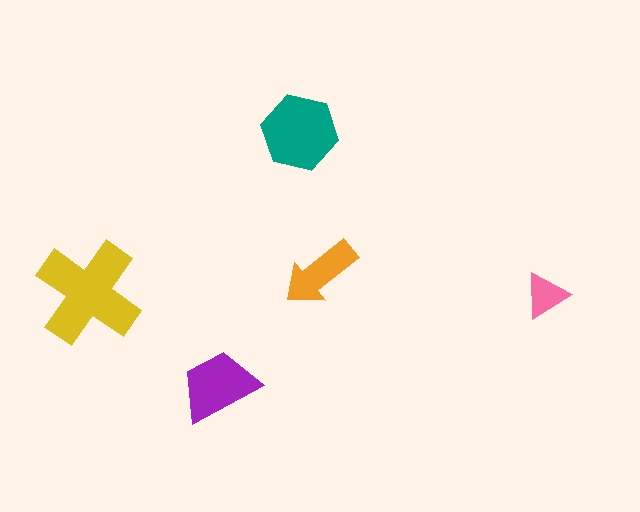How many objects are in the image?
There are 5 objects in the image.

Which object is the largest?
The yellow cross.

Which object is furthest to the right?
The pink triangle is rightmost.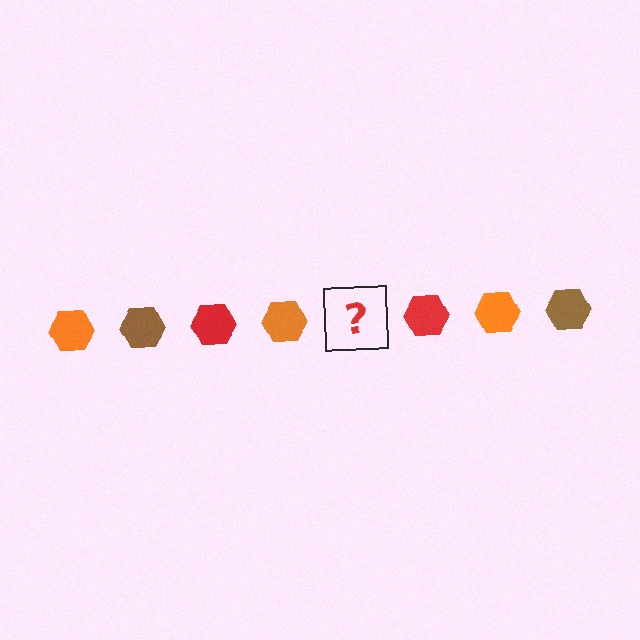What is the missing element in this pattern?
The missing element is a brown hexagon.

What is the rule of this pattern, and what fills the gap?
The rule is that the pattern cycles through orange, brown, red hexagons. The gap should be filled with a brown hexagon.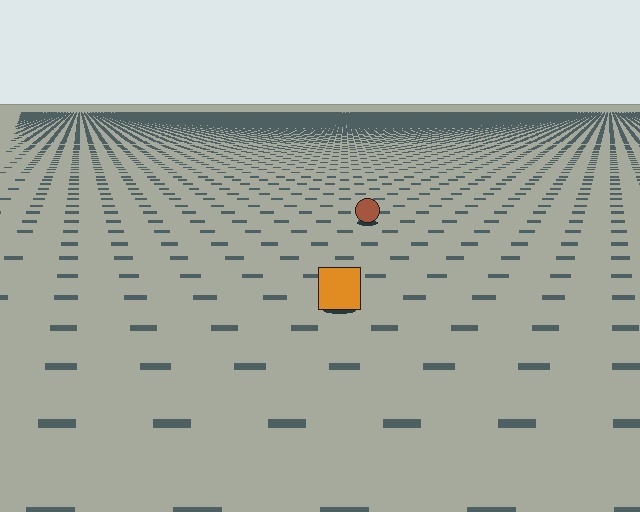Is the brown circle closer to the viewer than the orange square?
No. The orange square is closer — you can tell from the texture gradient: the ground texture is coarser near it.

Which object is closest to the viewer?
The orange square is closest. The texture marks near it are larger and more spread out.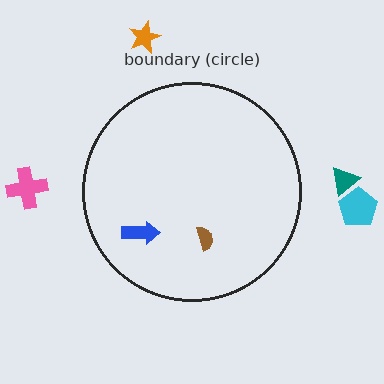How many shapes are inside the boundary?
2 inside, 4 outside.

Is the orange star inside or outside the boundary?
Outside.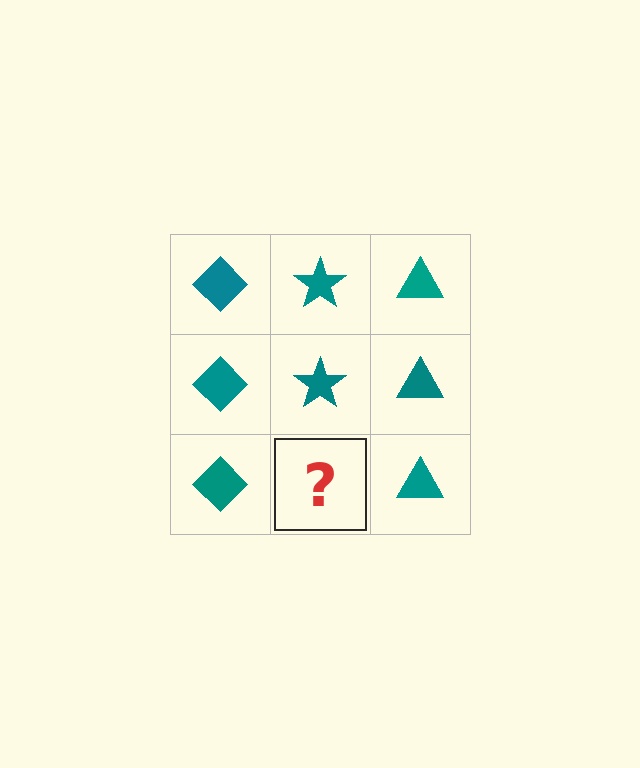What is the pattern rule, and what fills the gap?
The rule is that each column has a consistent shape. The gap should be filled with a teal star.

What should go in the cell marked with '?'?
The missing cell should contain a teal star.